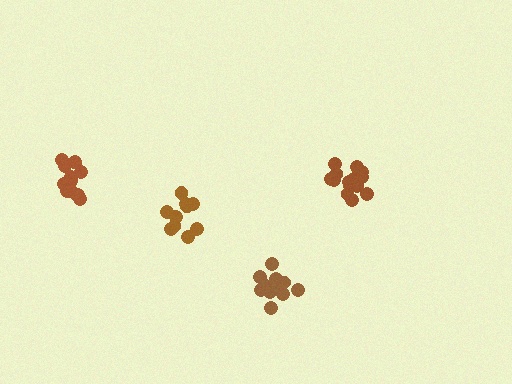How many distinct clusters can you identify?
There are 4 distinct clusters.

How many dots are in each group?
Group 1: 15 dots, Group 2: 12 dots, Group 3: 10 dots, Group 4: 13 dots (50 total).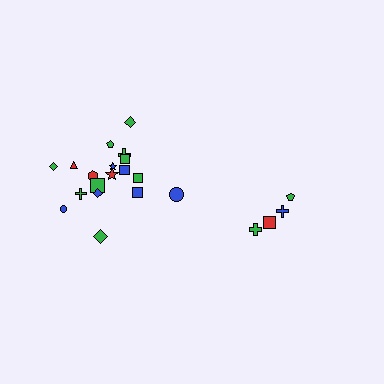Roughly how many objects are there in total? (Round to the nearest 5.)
Roughly 20 objects in total.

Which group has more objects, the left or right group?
The left group.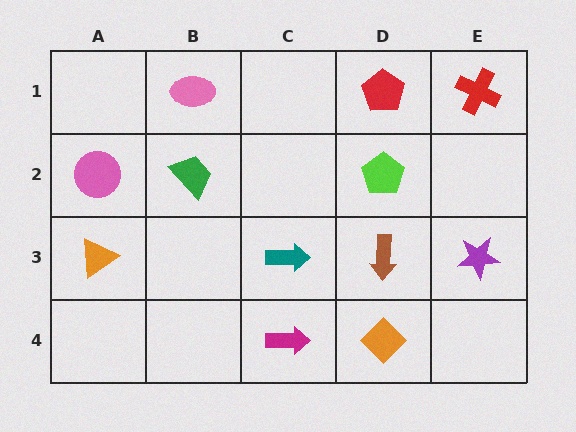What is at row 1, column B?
A pink ellipse.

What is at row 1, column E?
A red cross.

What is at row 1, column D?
A red pentagon.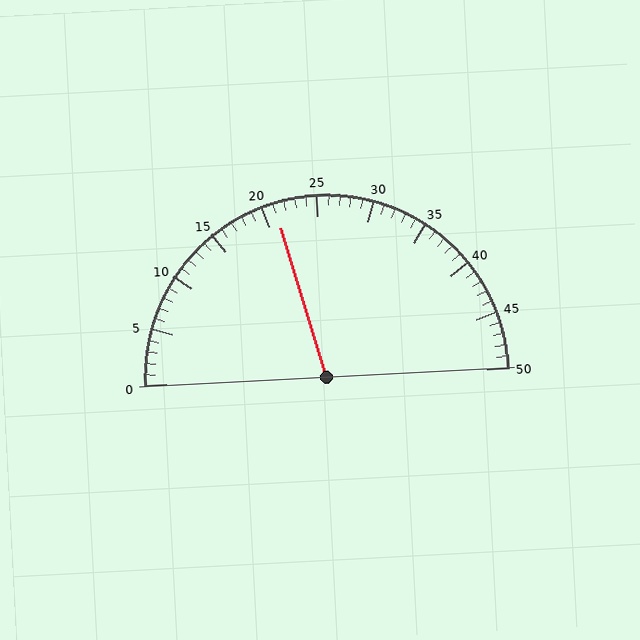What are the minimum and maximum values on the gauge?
The gauge ranges from 0 to 50.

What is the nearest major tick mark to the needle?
The nearest major tick mark is 20.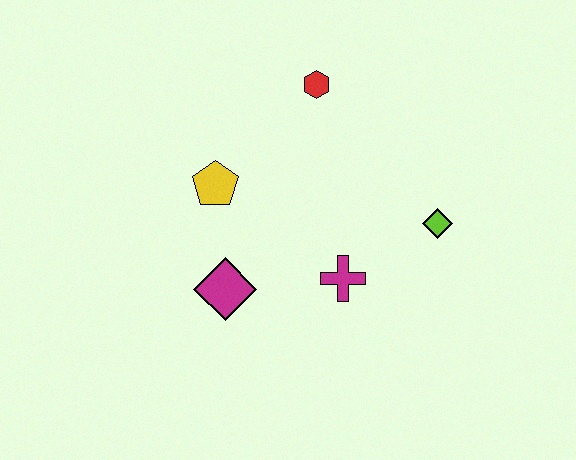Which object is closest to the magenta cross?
The lime diamond is closest to the magenta cross.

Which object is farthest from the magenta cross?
The red hexagon is farthest from the magenta cross.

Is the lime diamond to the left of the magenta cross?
No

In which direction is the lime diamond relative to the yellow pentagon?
The lime diamond is to the right of the yellow pentagon.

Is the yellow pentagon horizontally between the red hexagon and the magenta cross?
No